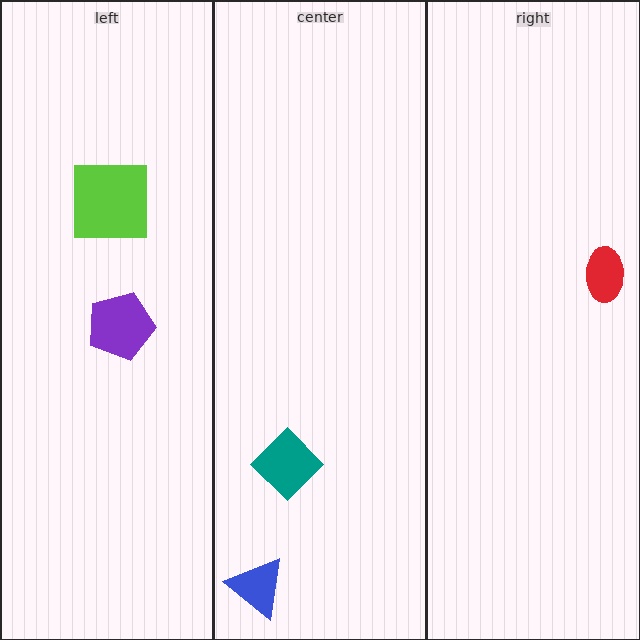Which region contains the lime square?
The left region.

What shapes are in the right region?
The red ellipse.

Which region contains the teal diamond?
The center region.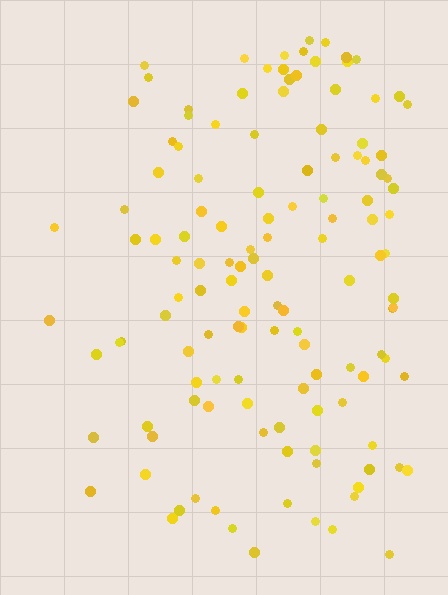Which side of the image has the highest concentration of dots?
The right.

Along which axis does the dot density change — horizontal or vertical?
Horizontal.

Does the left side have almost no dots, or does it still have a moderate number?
Still a moderate number, just noticeably fewer than the right.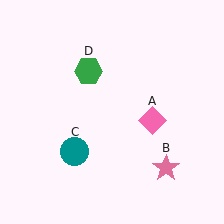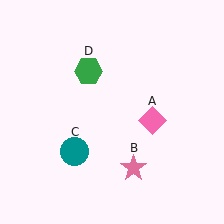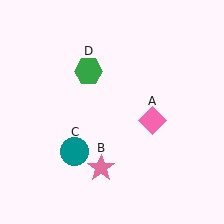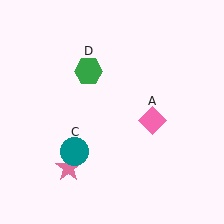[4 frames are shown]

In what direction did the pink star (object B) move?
The pink star (object B) moved left.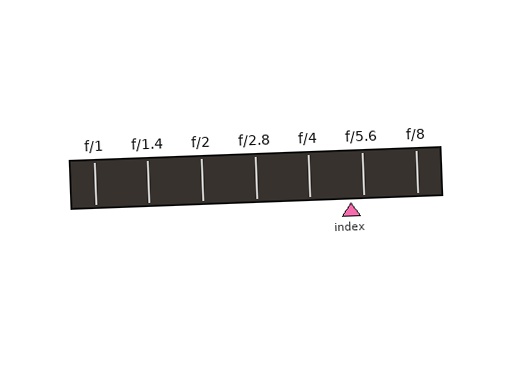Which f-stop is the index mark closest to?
The index mark is closest to f/5.6.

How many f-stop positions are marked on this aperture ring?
There are 7 f-stop positions marked.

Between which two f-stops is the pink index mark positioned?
The index mark is between f/4 and f/5.6.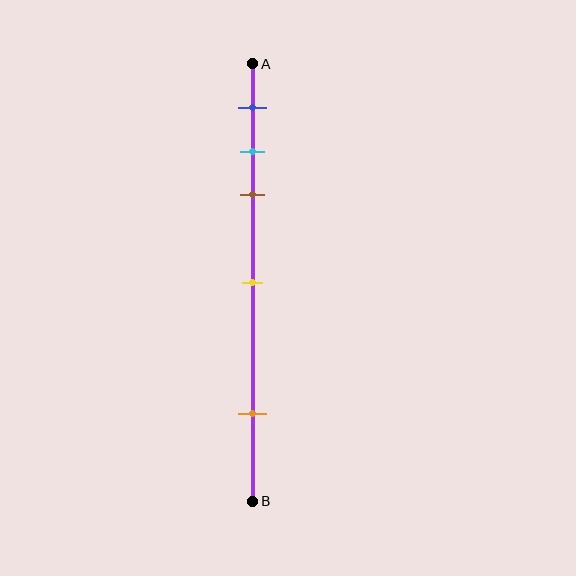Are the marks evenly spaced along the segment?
No, the marks are not evenly spaced.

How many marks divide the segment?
There are 5 marks dividing the segment.